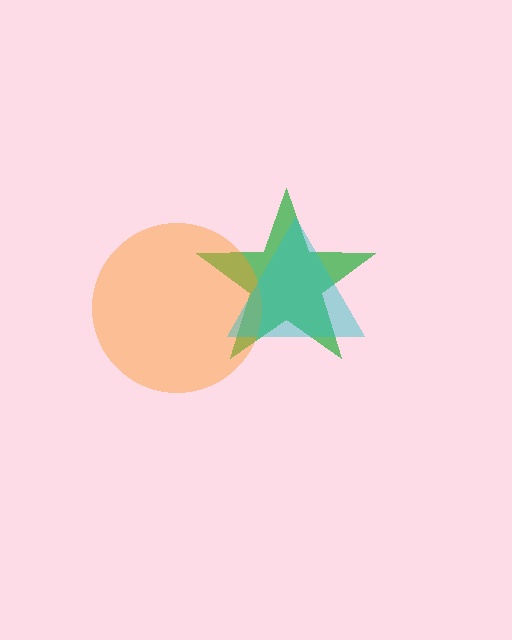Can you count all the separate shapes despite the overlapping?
Yes, there are 3 separate shapes.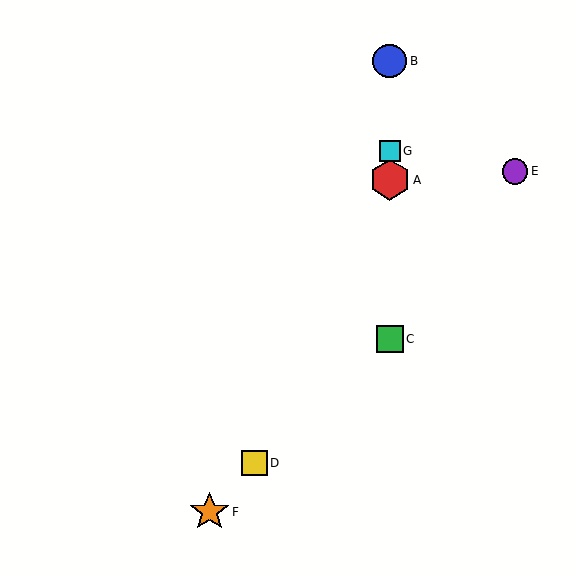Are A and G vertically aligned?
Yes, both are at x≈390.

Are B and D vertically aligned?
No, B is at x≈390 and D is at x≈254.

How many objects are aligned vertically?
4 objects (A, B, C, G) are aligned vertically.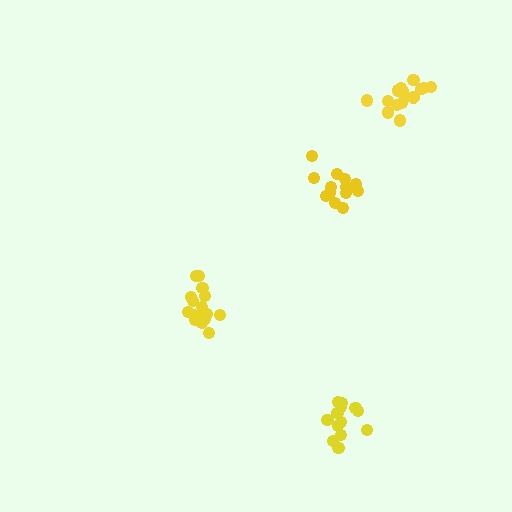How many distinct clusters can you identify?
There are 4 distinct clusters.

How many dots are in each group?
Group 1: 16 dots, Group 2: 13 dots, Group 3: 13 dots, Group 4: 17 dots (59 total).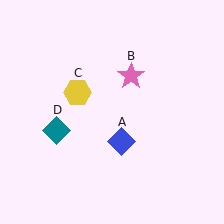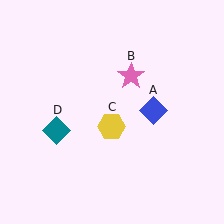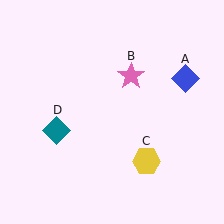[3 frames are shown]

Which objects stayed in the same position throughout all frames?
Pink star (object B) and teal diamond (object D) remained stationary.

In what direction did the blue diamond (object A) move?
The blue diamond (object A) moved up and to the right.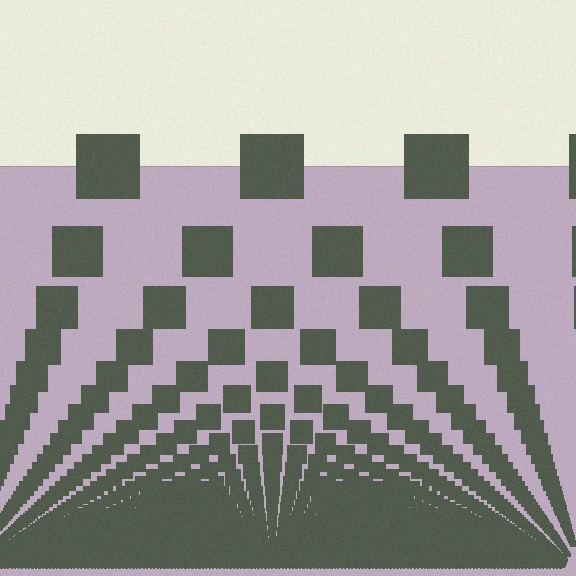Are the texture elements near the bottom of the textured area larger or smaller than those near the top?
Smaller. The gradient is inverted — elements near the bottom are smaller and denser.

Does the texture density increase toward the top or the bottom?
Density increases toward the bottom.